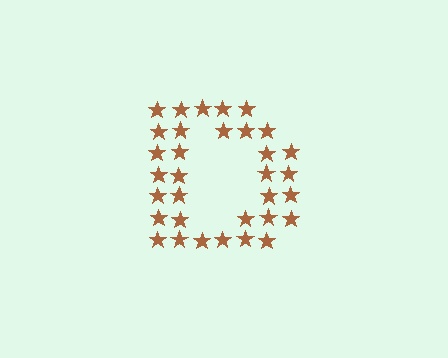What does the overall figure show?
The overall figure shows the letter D.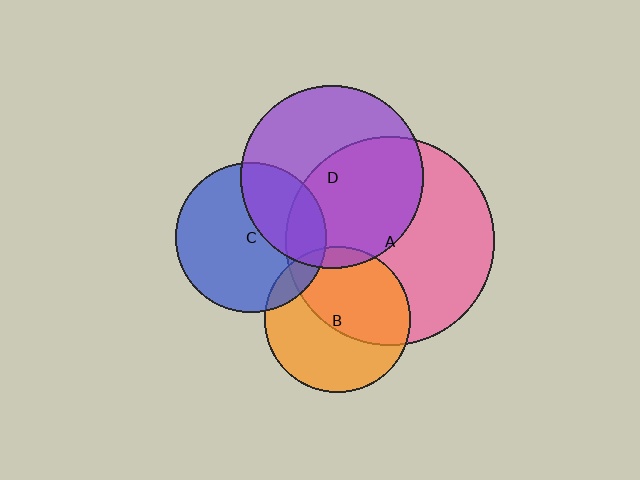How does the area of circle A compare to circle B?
Approximately 2.1 times.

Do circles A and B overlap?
Yes.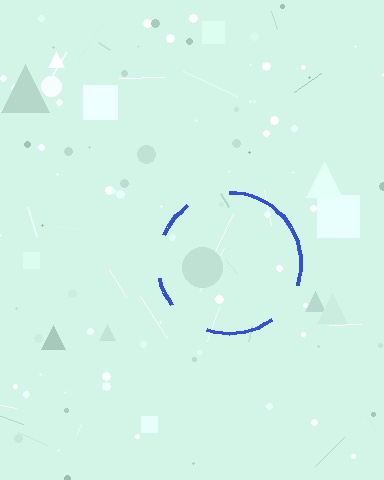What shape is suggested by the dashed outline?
The dashed outline suggests a circle.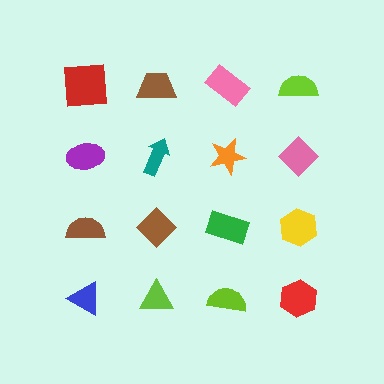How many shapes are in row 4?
4 shapes.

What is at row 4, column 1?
A blue triangle.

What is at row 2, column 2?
A teal arrow.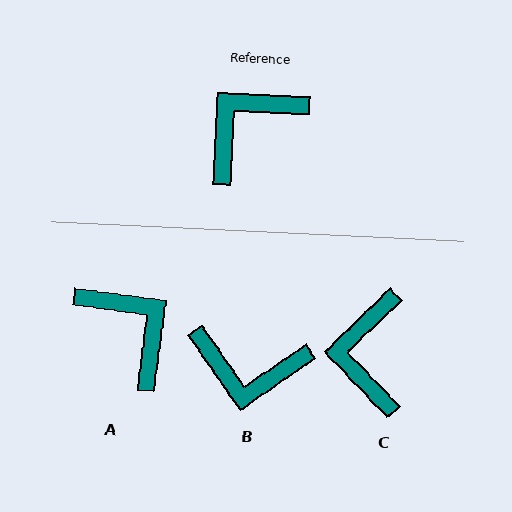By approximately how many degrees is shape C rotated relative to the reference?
Approximately 46 degrees counter-clockwise.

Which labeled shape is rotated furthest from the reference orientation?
B, about 128 degrees away.